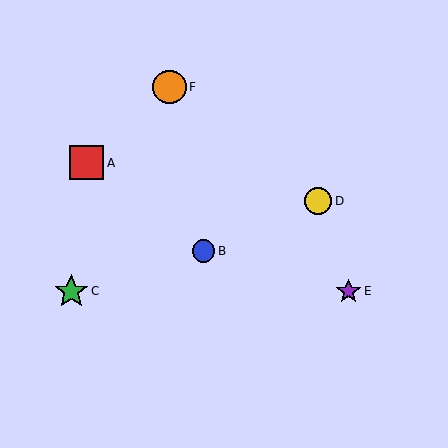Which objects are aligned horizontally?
Objects C, E are aligned horizontally.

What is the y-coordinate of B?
Object B is at y≈251.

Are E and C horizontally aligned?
Yes, both are at y≈291.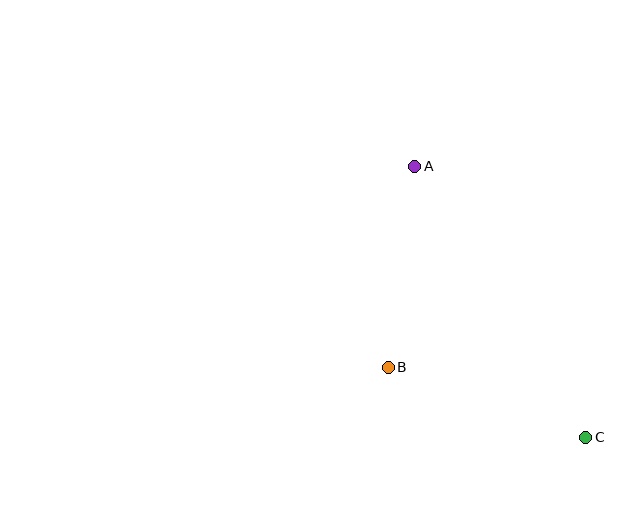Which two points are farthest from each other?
Points A and C are farthest from each other.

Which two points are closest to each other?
Points A and B are closest to each other.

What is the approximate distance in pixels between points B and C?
The distance between B and C is approximately 210 pixels.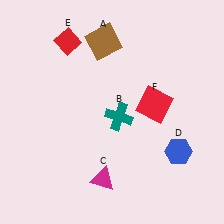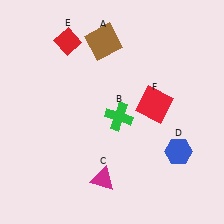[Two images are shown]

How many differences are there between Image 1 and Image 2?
There is 1 difference between the two images.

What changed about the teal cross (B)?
In Image 1, B is teal. In Image 2, it changed to green.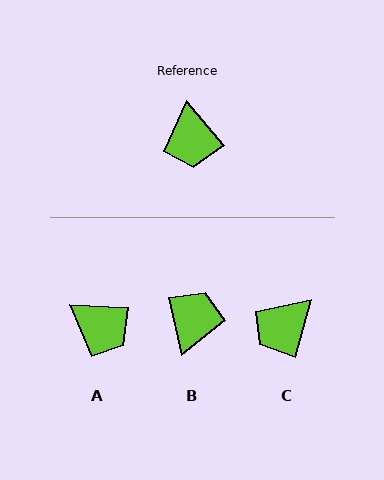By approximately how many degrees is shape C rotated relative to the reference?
Approximately 55 degrees clockwise.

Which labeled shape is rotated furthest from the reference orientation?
B, about 153 degrees away.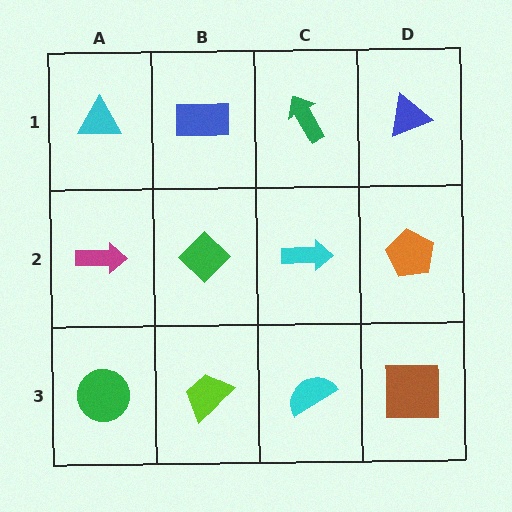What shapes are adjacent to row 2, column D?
A blue triangle (row 1, column D), a brown square (row 3, column D), a cyan arrow (row 2, column C).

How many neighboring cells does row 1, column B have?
3.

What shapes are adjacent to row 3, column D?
An orange pentagon (row 2, column D), a cyan semicircle (row 3, column C).